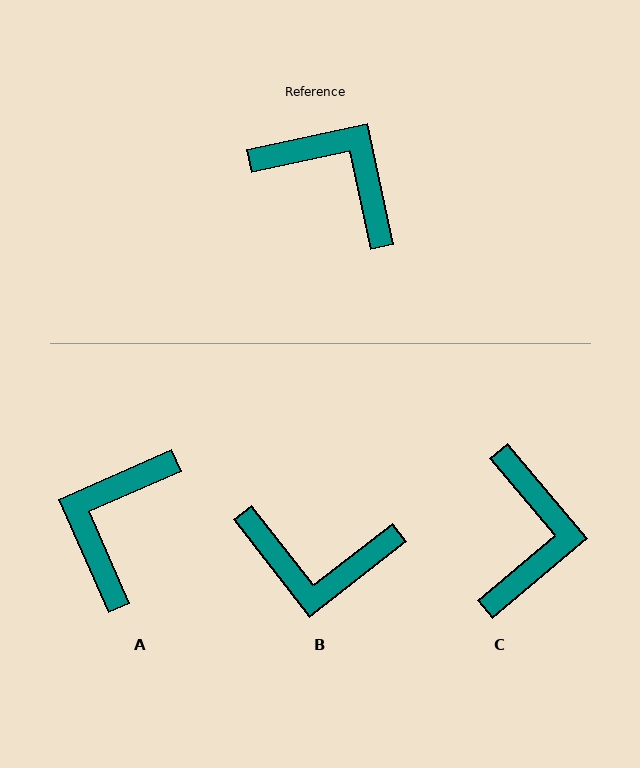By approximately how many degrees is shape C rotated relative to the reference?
Approximately 62 degrees clockwise.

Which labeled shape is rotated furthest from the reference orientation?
B, about 154 degrees away.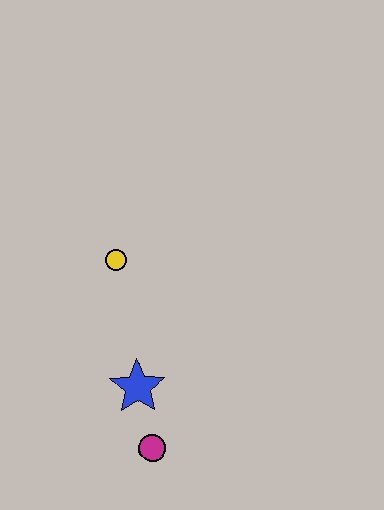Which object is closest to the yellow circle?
The blue star is closest to the yellow circle.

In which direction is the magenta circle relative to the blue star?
The magenta circle is below the blue star.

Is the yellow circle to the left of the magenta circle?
Yes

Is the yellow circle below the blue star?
No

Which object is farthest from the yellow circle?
The magenta circle is farthest from the yellow circle.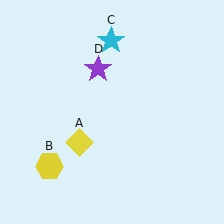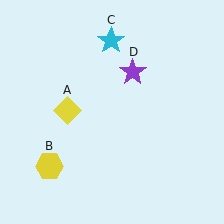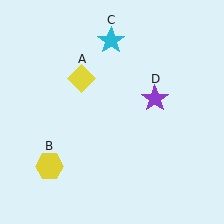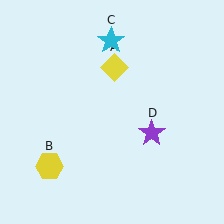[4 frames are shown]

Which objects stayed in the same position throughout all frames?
Yellow hexagon (object B) and cyan star (object C) remained stationary.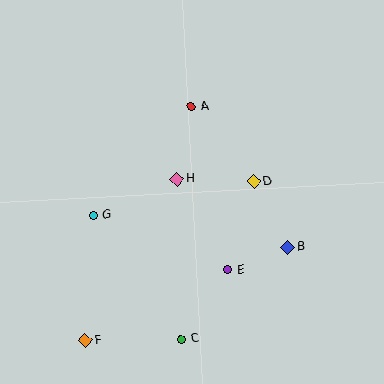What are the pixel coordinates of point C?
Point C is at (181, 339).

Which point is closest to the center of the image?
Point H at (177, 179) is closest to the center.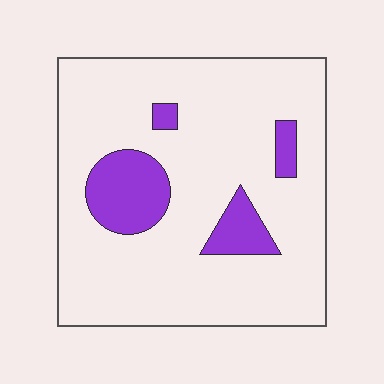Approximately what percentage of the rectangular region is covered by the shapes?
Approximately 15%.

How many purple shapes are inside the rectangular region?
4.